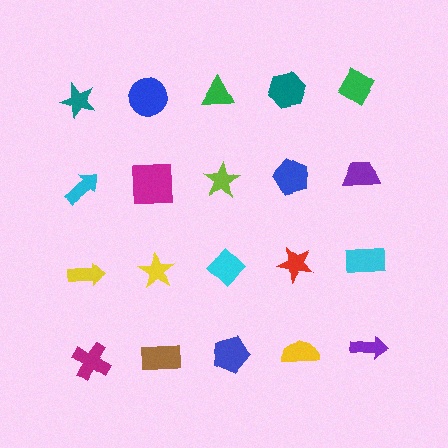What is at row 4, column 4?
A yellow semicircle.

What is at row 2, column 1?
A cyan arrow.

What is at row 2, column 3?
A lime star.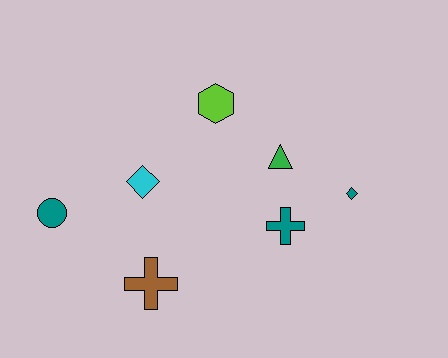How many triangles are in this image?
There is 1 triangle.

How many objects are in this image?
There are 7 objects.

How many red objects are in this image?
There are no red objects.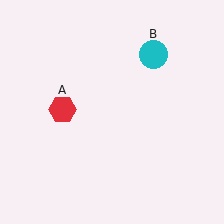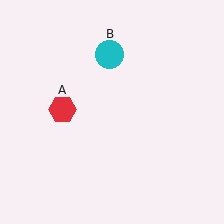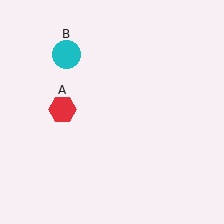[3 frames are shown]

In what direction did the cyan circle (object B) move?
The cyan circle (object B) moved left.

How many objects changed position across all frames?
1 object changed position: cyan circle (object B).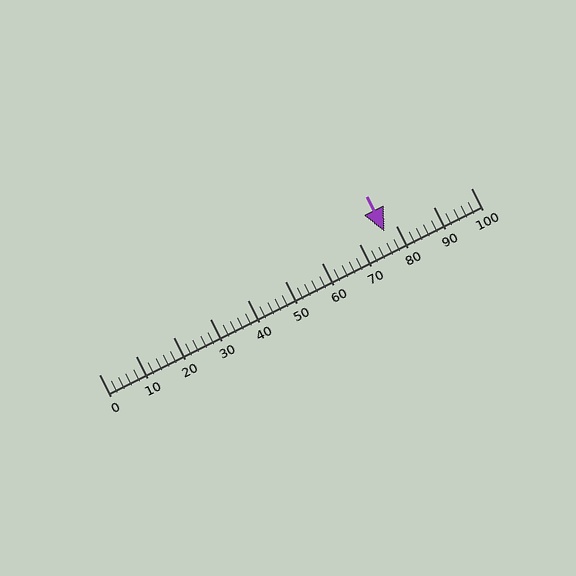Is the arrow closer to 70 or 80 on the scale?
The arrow is closer to 80.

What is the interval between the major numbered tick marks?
The major tick marks are spaced 10 units apart.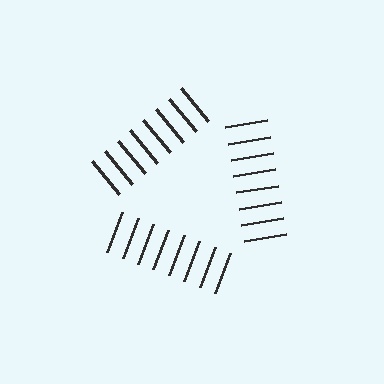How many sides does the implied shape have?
3 sides — the line-ends trace a triangle.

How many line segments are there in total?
24 — 8 along each of the 3 edges.